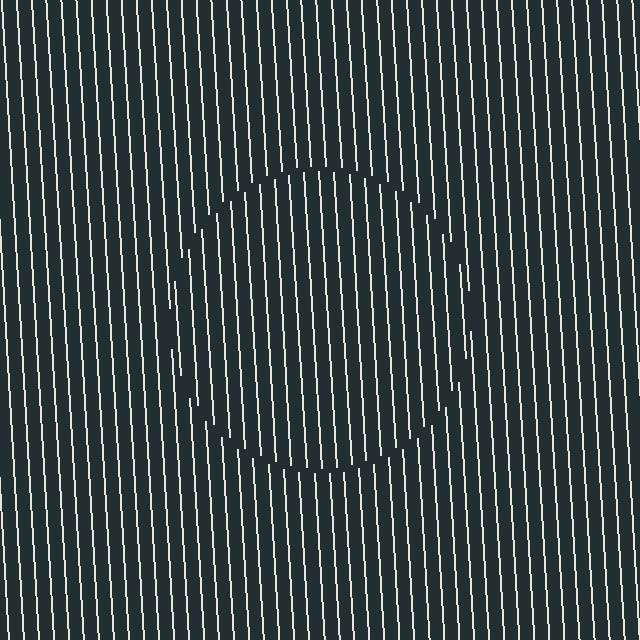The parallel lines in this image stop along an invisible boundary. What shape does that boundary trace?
An illusory circle. The interior of the shape contains the same grating, shifted by half a period — the contour is defined by the phase discontinuity where line-ends from the inner and outer gratings abut.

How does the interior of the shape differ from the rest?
The interior of the shape contains the same grating, shifted by half a period — the contour is defined by the phase discontinuity where line-ends from the inner and outer gratings abut.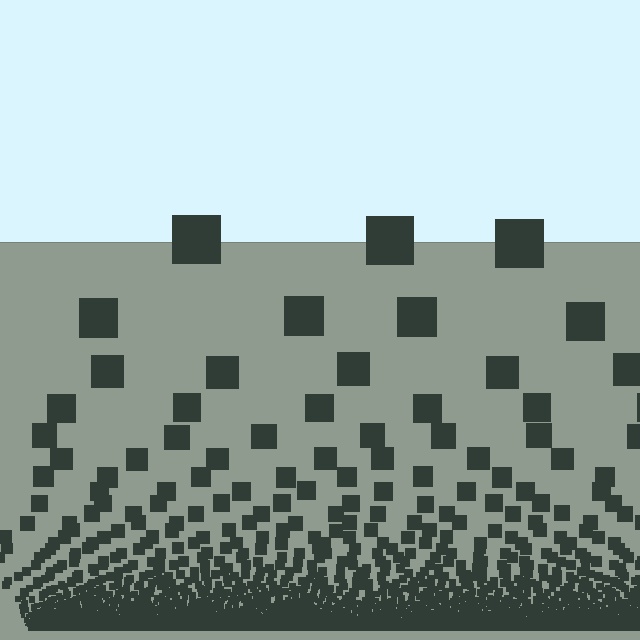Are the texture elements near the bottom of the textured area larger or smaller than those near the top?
Smaller. The gradient is inverted — elements near the bottom are smaller and denser.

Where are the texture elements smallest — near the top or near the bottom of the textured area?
Near the bottom.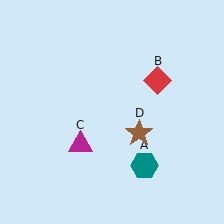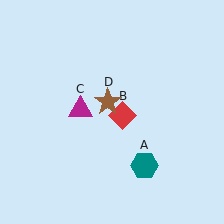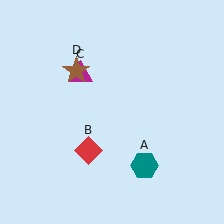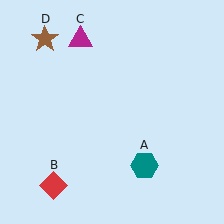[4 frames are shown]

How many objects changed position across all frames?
3 objects changed position: red diamond (object B), magenta triangle (object C), brown star (object D).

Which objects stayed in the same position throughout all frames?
Teal hexagon (object A) remained stationary.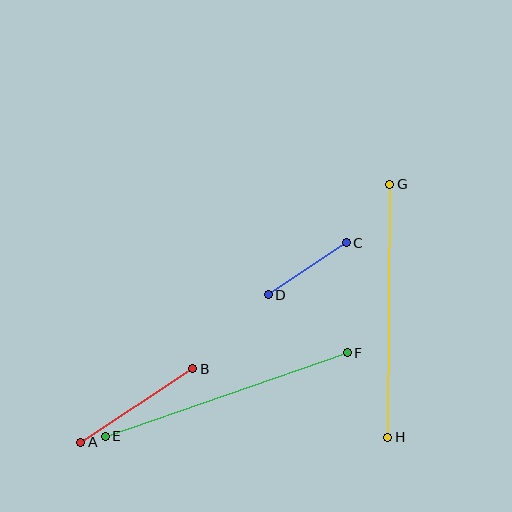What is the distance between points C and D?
The distance is approximately 94 pixels.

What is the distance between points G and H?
The distance is approximately 253 pixels.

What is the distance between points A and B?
The distance is approximately 134 pixels.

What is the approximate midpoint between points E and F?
The midpoint is at approximately (226, 394) pixels.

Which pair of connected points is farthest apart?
Points E and F are farthest apart.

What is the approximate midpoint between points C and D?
The midpoint is at approximately (307, 269) pixels.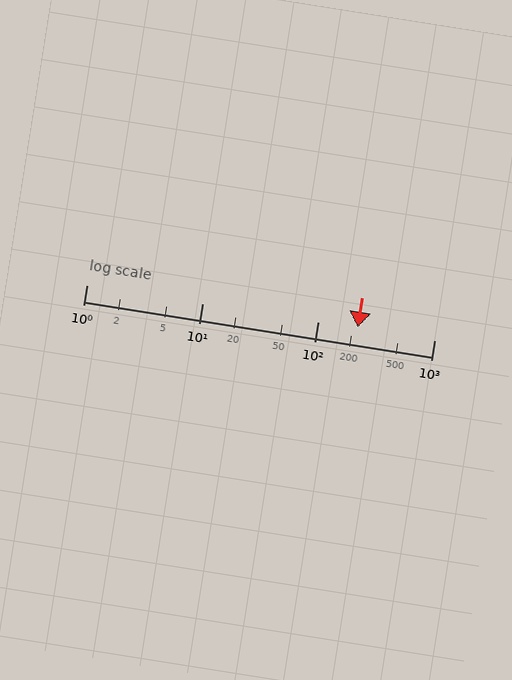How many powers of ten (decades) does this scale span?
The scale spans 3 decades, from 1 to 1000.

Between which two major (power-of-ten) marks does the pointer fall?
The pointer is between 100 and 1000.